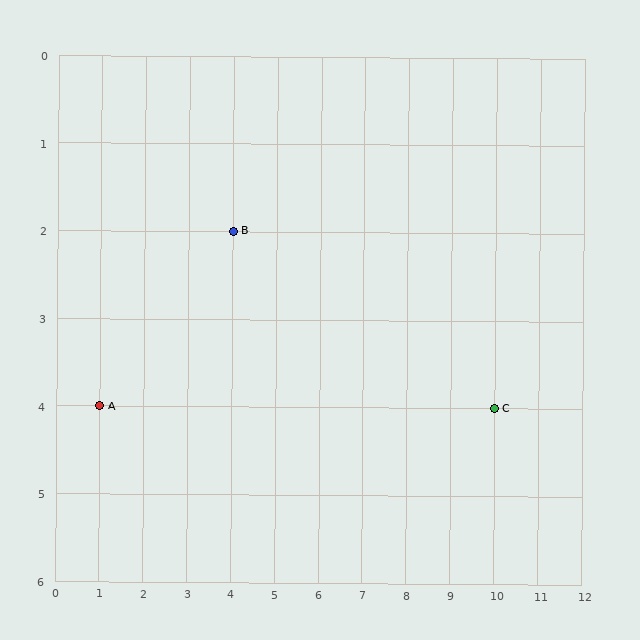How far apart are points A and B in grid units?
Points A and B are 3 columns and 2 rows apart (about 3.6 grid units diagonally).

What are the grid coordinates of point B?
Point B is at grid coordinates (4, 2).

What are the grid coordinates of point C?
Point C is at grid coordinates (10, 4).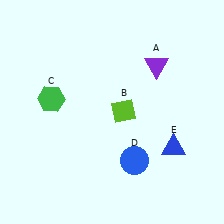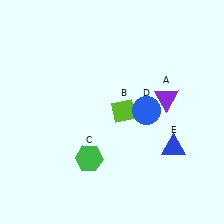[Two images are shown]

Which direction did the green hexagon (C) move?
The green hexagon (C) moved down.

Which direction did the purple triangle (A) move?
The purple triangle (A) moved down.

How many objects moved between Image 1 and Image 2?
3 objects moved between the two images.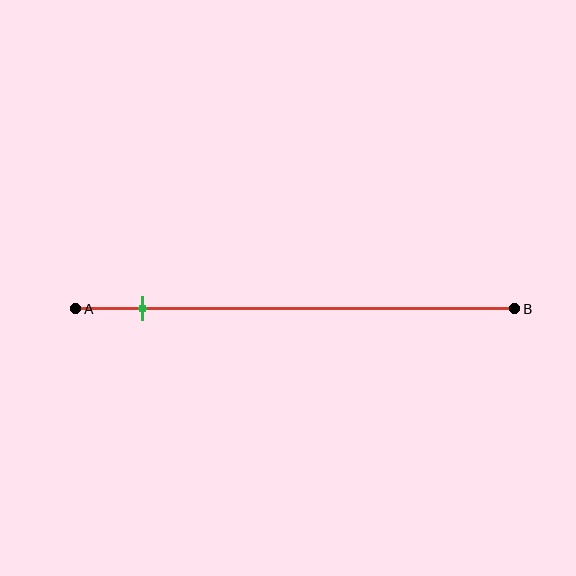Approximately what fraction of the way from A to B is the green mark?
The green mark is approximately 15% of the way from A to B.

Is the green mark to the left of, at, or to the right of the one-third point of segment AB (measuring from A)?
The green mark is to the left of the one-third point of segment AB.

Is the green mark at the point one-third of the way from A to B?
No, the mark is at about 15% from A, not at the 33% one-third point.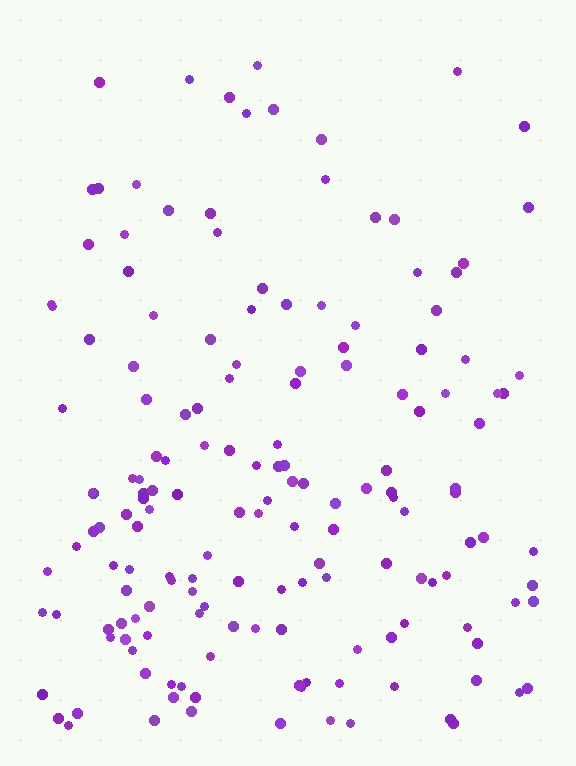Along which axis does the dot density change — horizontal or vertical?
Vertical.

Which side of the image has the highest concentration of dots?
The bottom.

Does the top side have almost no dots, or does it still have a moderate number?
Still a moderate number, just noticeably fewer than the bottom.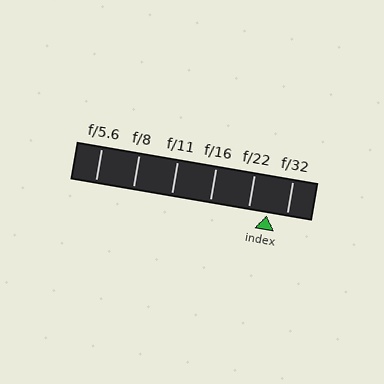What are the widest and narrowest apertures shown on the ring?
The widest aperture shown is f/5.6 and the narrowest is f/32.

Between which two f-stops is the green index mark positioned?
The index mark is between f/22 and f/32.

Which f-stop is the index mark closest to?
The index mark is closest to f/32.